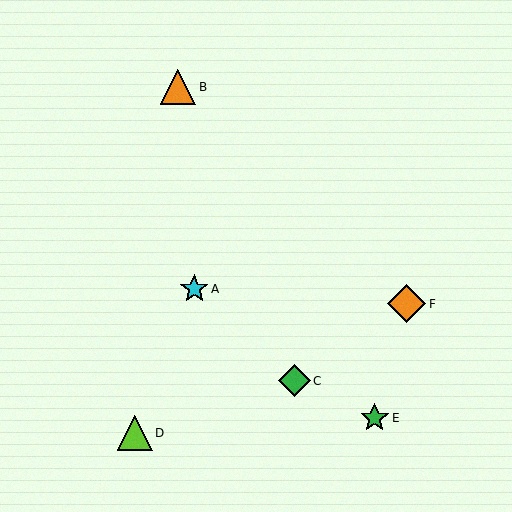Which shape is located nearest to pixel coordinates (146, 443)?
The lime triangle (labeled D) at (135, 433) is nearest to that location.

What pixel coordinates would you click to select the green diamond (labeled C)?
Click at (294, 381) to select the green diamond C.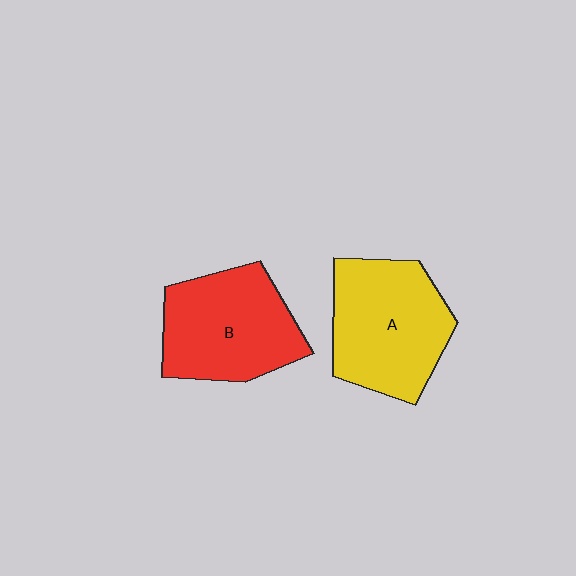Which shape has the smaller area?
Shape B (red).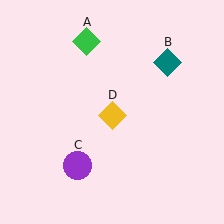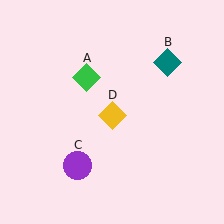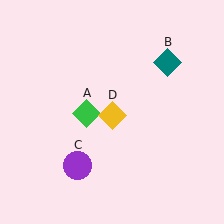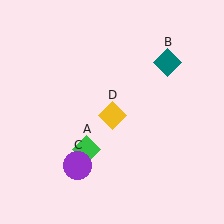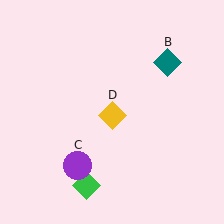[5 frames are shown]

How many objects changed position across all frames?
1 object changed position: green diamond (object A).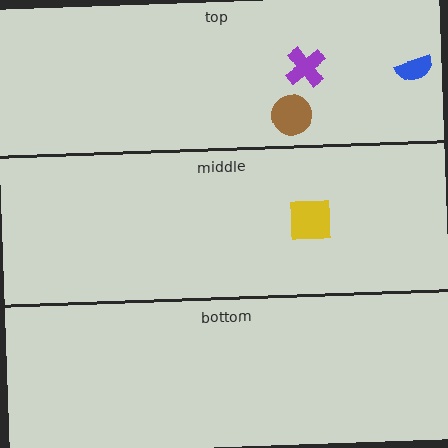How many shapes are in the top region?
3.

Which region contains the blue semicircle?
The top region.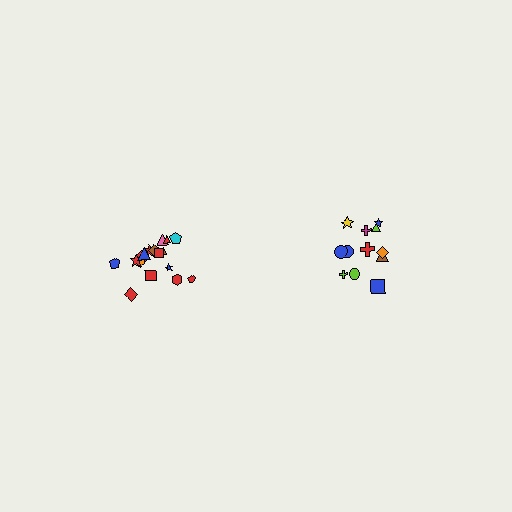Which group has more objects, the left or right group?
The left group.